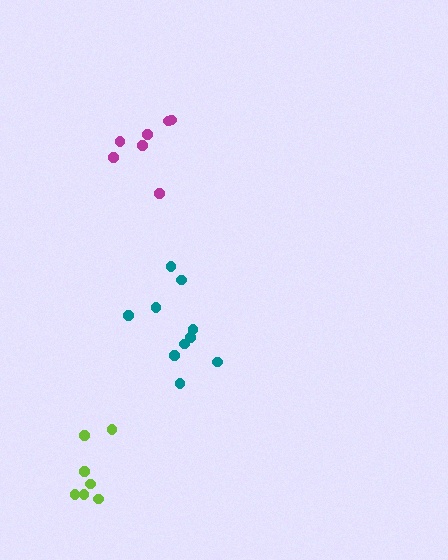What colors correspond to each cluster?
The clusters are colored: lime, magenta, teal.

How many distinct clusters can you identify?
There are 3 distinct clusters.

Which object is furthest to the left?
The lime cluster is leftmost.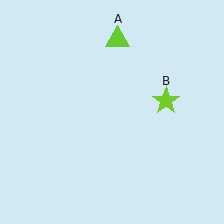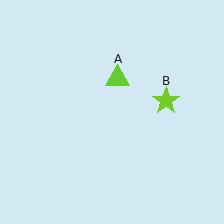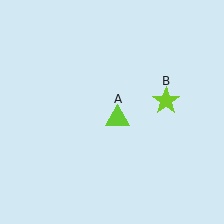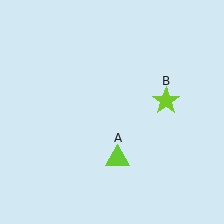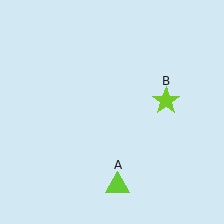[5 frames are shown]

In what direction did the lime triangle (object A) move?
The lime triangle (object A) moved down.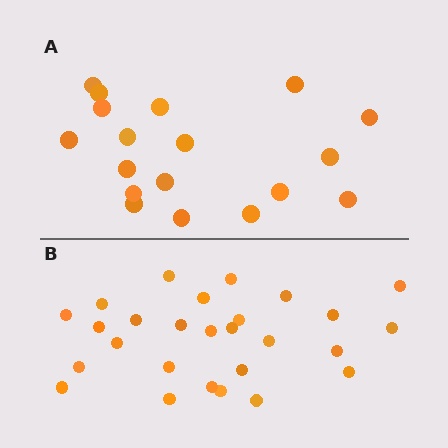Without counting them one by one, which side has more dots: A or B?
Region B (the bottom region) has more dots.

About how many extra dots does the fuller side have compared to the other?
Region B has roughly 8 or so more dots than region A.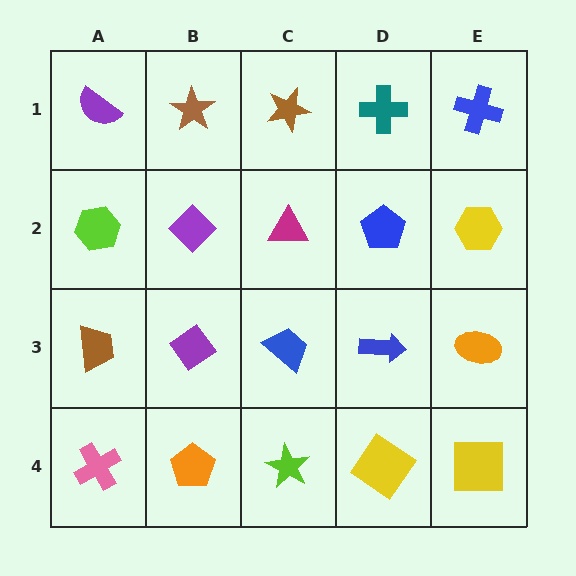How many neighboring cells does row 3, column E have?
3.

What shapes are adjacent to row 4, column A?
A brown trapezoid (row 3, column A), an orange pentagon (row 4, column B).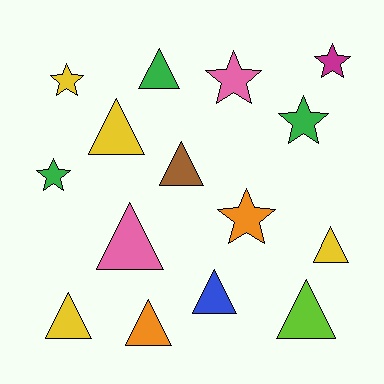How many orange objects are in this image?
There are 2 orange objects.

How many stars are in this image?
There are 6 stars.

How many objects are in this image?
There are 15 objects.